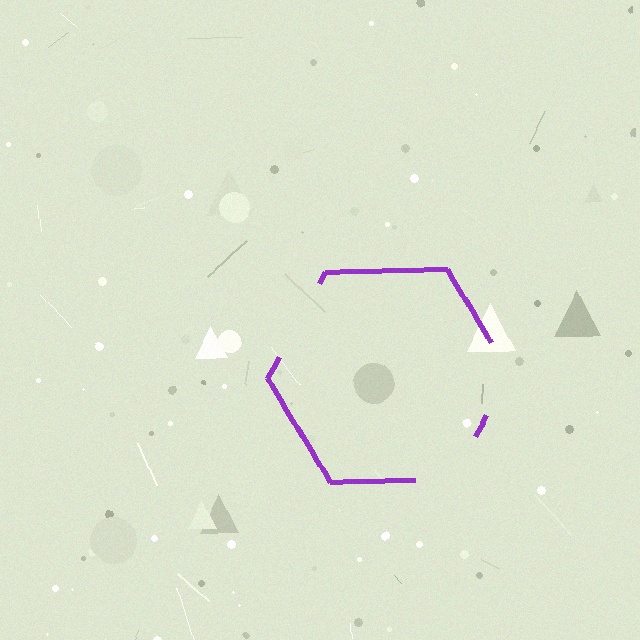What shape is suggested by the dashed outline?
The dashed outline suggests a hexagon.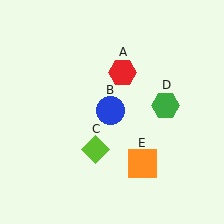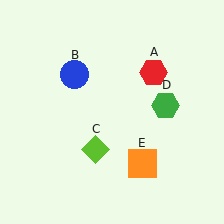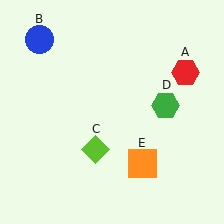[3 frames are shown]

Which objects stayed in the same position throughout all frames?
Lime diamond (object C) and green hexagon (object D) and orange square (object E) remained stationary.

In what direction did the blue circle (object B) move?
The blue circle (object B) moved up and to the left.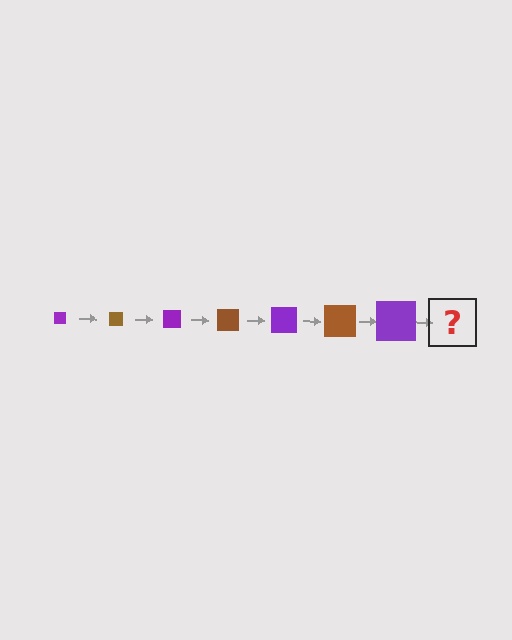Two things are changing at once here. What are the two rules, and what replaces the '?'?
The two rules are that the square grows larger each step and the color cycles through purple and brown. The '?' should be a brown square, larger than the previous one.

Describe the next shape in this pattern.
It should be a brown square, larger than the previous one.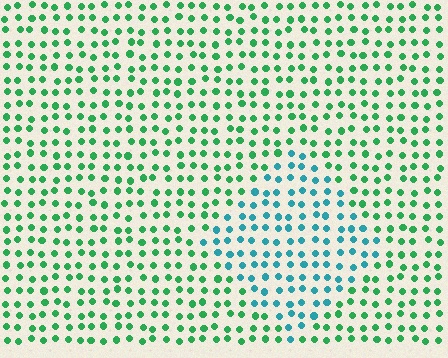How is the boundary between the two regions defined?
The boundary is defined purely by a slight shift in hue (about 45 degrees). Spacing, size, and orientation are identical on both sides.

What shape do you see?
I see a diamond.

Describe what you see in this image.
The image is filled with small green elements in a uniform arrangement. A diamond-shaped region is visible where the elements are tinted to a slightly different hue, forming a subtle color boundary.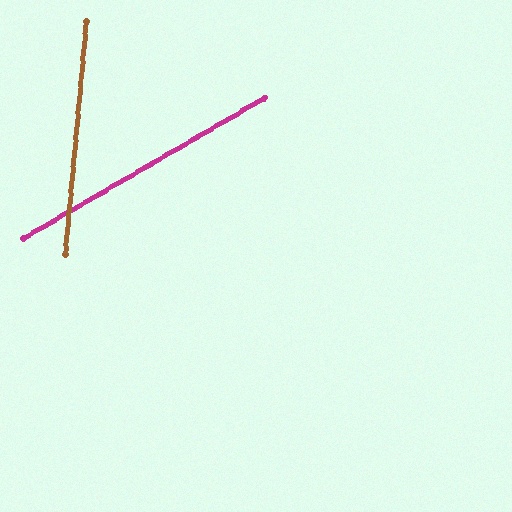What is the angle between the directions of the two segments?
Approximately 55 degrees.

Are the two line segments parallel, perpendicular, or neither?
Neither parallel nor perpendicular — they differ by about 55°.